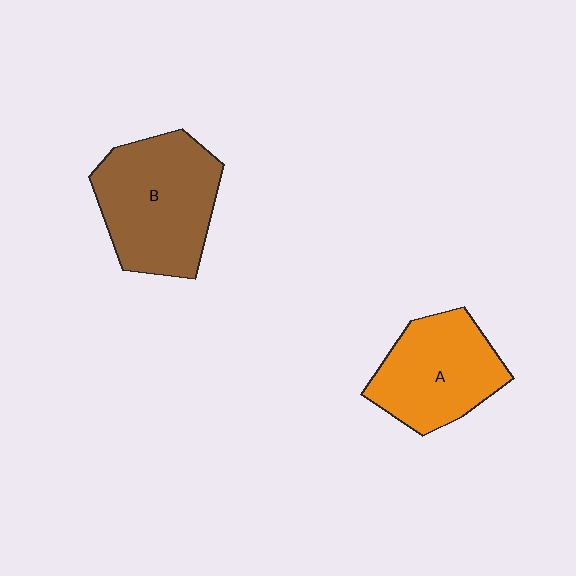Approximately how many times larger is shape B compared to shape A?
Approximately 1.3 times.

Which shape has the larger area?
Shape B (brown).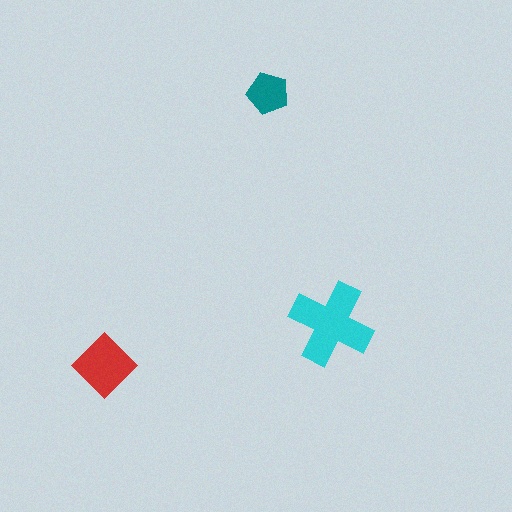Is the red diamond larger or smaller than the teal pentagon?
Larger.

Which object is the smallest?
The teal pentagon.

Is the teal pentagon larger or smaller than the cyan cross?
Smaller.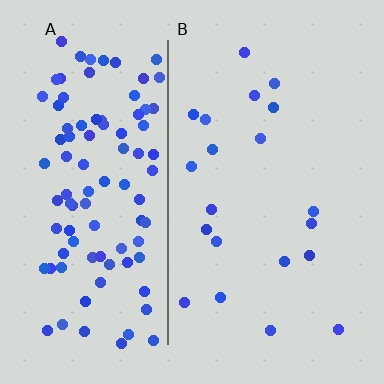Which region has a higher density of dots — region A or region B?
A (the left).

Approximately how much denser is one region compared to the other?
Approximately 5.0× — region A over region B.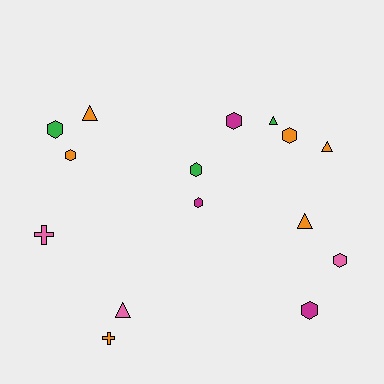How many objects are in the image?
There are 15 objects.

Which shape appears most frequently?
Hexagon, with 8 objects.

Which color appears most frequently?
Orange, with 6 objects.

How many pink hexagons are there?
There is 1 pink hexagon.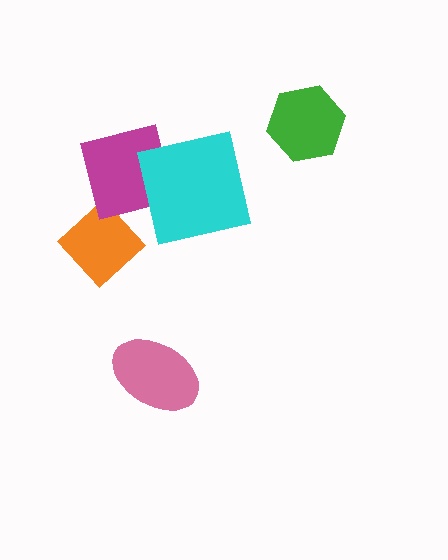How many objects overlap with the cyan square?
1 object overlaps with the cyan square.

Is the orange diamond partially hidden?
No, no other shape covers it.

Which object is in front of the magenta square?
The cyan square is in front of the magenta square.